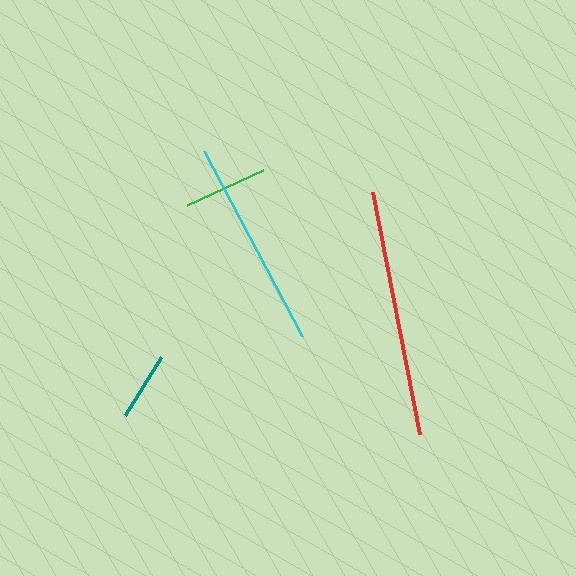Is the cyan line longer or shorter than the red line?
The red line is longer than the cyan line.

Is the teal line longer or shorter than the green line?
The green line is longer than the teal line.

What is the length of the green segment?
The green segment is approximately 84 pixels long.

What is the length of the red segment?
The red segment is approximately 246 pixels long.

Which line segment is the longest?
The red line is the longest at approximately 246 pixels.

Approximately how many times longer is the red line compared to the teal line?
The red line is approximately 3.6 times the length of the teal line.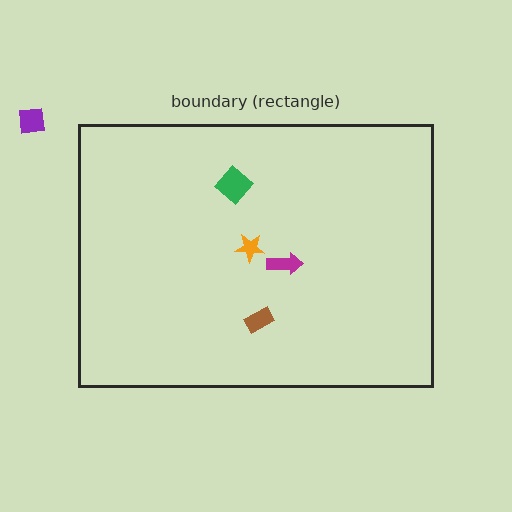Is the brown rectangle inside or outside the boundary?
Inside.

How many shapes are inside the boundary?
4 inside, 1 outside.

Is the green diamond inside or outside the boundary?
Inside.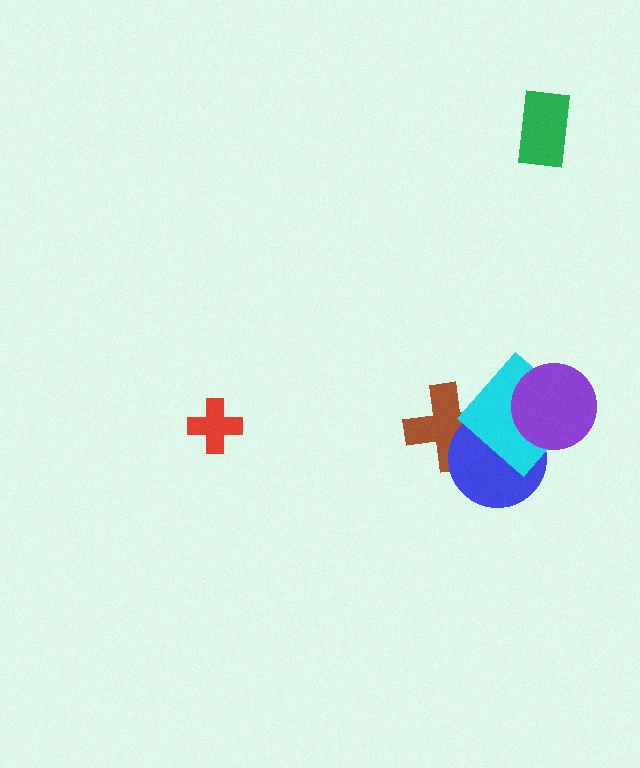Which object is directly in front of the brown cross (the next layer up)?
The blue circle is directly in front of the brown cross.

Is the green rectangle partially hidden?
No, no other shape covers it.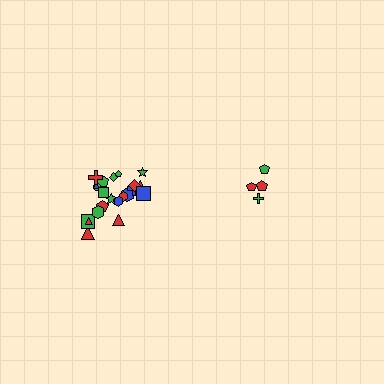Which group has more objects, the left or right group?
The left group.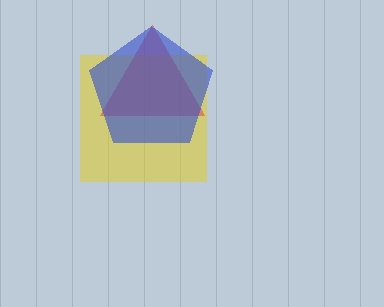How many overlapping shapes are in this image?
There are 3 overlapping shapes in the image.